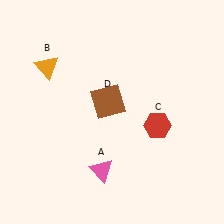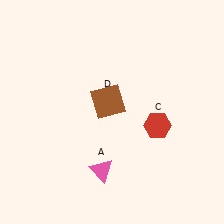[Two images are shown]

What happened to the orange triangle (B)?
The orange triangle (B) was removed in Image 2. It was in the top-left area of Image 1.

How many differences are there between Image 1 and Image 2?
There is 1 difference between the two images.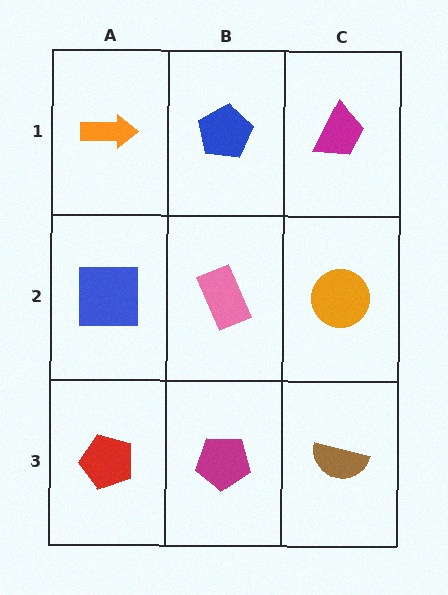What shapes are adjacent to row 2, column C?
A magenta trapezoid (row 1, column C), a brown semicircle (row 3, column C), a pink rectangle (row 2, column B).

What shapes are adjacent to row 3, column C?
An orange circle (row 2, column C), a magenta pentagon (row 3, column B).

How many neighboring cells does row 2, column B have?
4.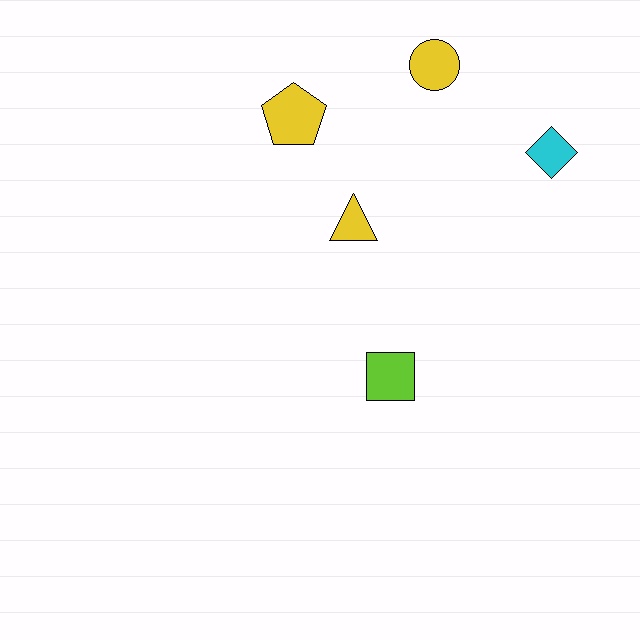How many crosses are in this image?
There are no crosses.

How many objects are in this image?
There are 5 objects.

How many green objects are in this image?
There are no green objects.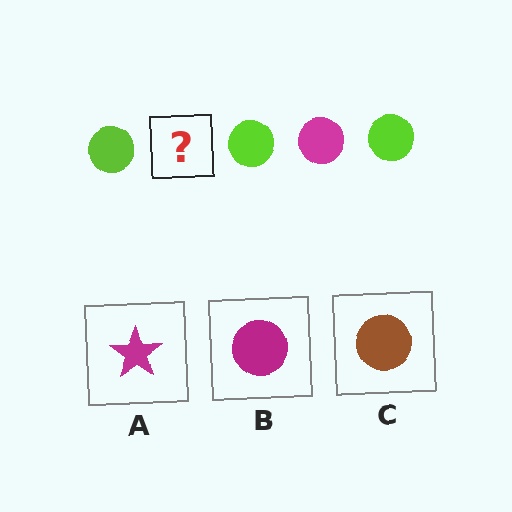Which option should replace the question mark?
Option B.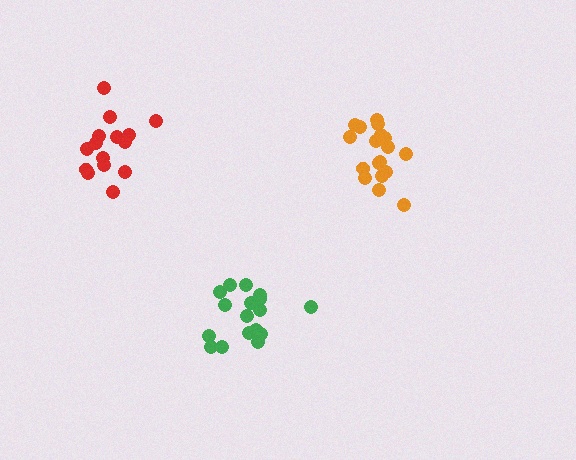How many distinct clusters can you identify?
There are 3 distinct clusters.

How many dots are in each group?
Group 1: 17 dots, Group 2: 18 dots, Group 3: 15 dots (50 total).